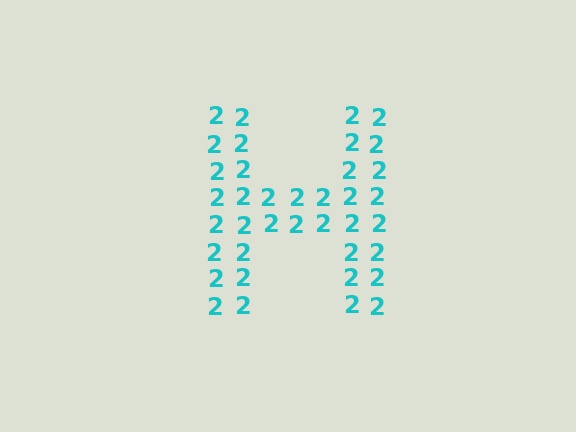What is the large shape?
The large shape is the letter H.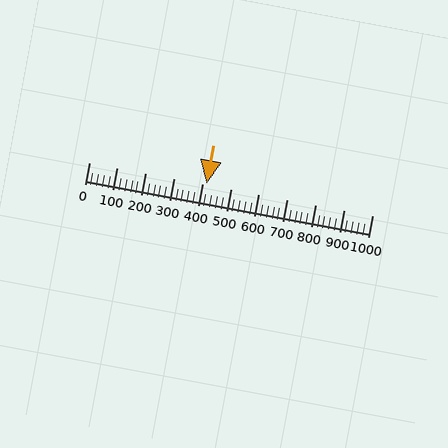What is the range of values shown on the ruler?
The ruler shows values from 0 to 1000.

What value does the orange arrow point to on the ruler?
The orange arrow points to approximately 415.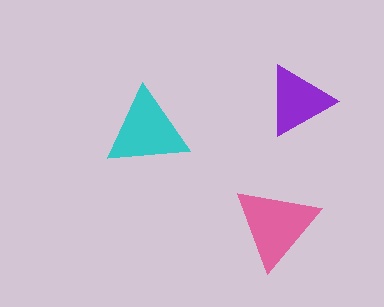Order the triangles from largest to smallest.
the pink one, the cyan one, the purple one.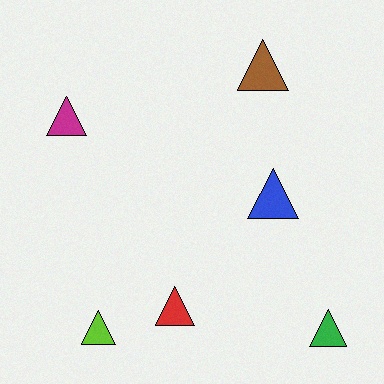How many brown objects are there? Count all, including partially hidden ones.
There is 1 brown object.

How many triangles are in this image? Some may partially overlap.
There are 6 triangles.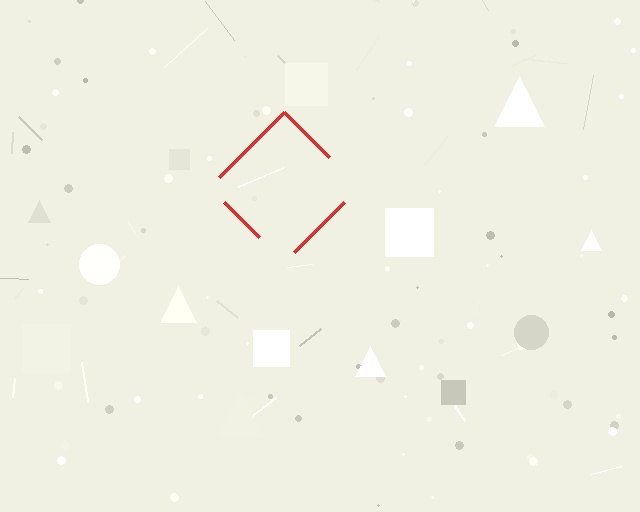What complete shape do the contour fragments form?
The contour fragments form a diamond.